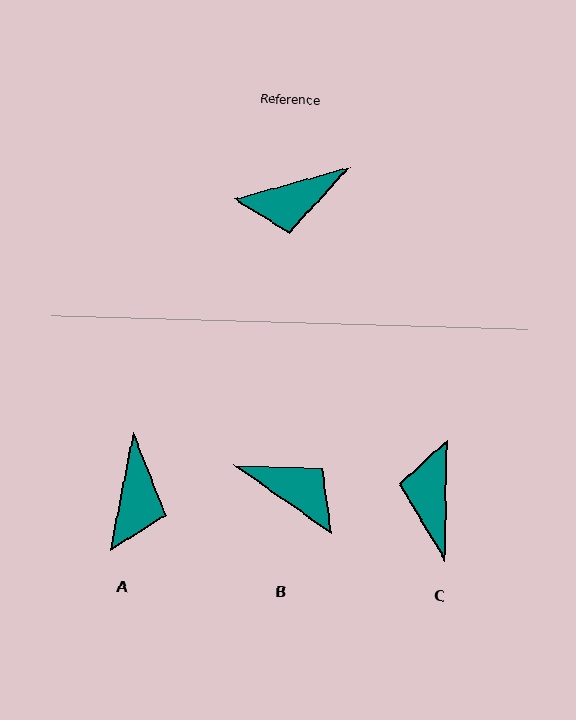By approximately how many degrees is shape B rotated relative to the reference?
Approximately 130 degrees counter-clockwise.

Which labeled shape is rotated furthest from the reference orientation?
B, about 130 degrees away.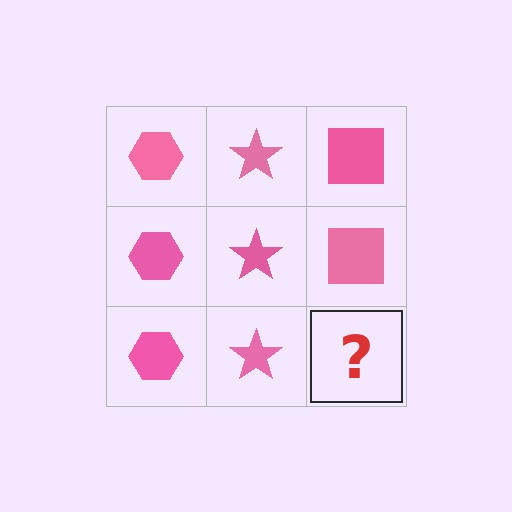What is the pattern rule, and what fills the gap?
The rule is that each column has a consistent shape. The gap should be filled with a pink square.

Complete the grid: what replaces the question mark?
The question mark should be replaced with a pink square.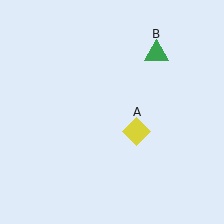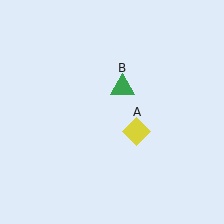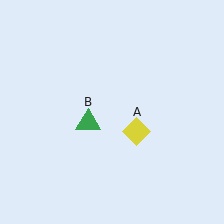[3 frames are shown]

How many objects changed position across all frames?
1 object changed position: green triangle (object B).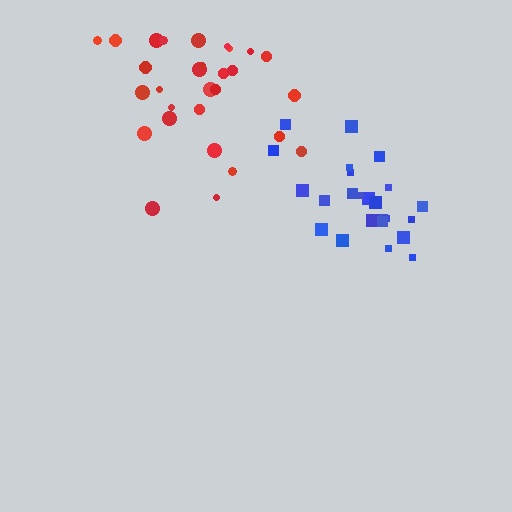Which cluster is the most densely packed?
Blue.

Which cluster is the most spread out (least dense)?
Red.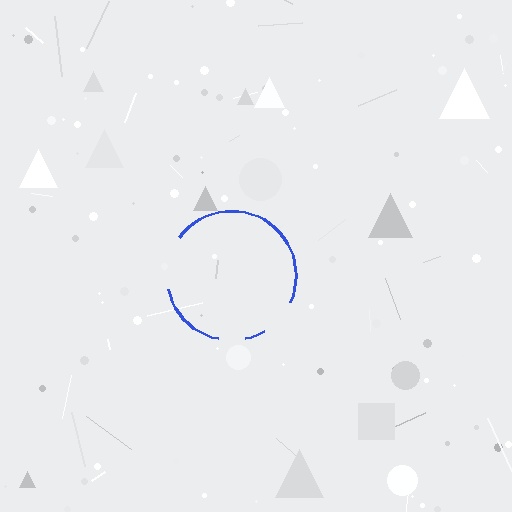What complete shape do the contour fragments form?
The contour fragments form a circle.